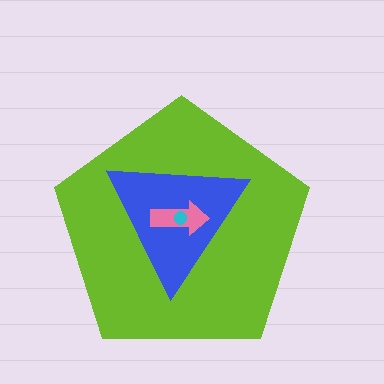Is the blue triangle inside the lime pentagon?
Yes.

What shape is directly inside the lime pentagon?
The blue triangle.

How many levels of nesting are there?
4.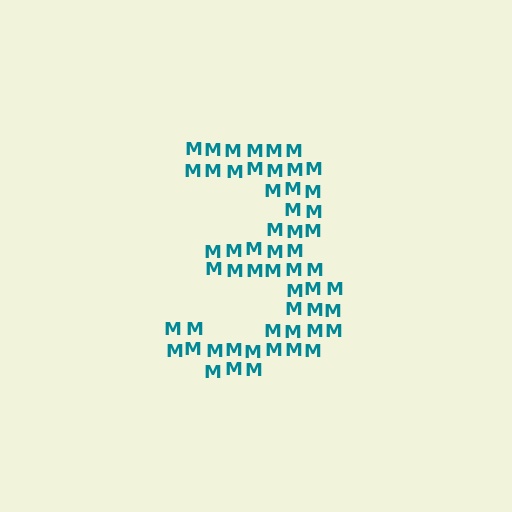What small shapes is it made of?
It is made of small letter M's.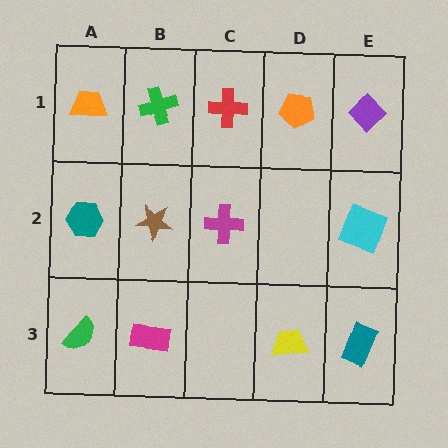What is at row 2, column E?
A cyan square.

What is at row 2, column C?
A magenta cross.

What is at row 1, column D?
An orange pentagon.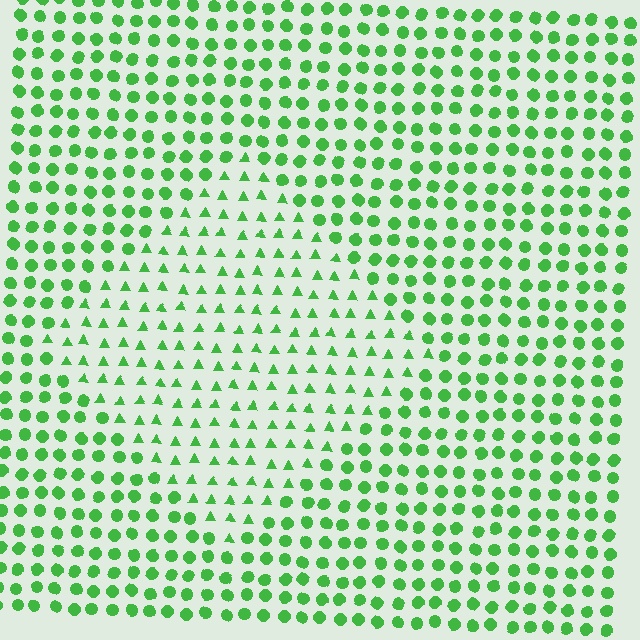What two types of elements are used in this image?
The image uses triangles inside the diamond region and circles outside it.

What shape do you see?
I see a diamond.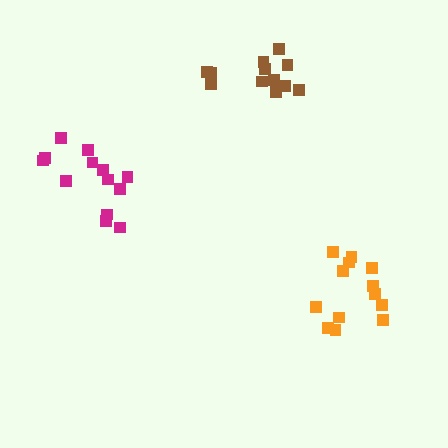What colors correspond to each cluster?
The clusters are colored: magenta, brown, orange.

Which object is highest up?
The brown cluster is topmost.